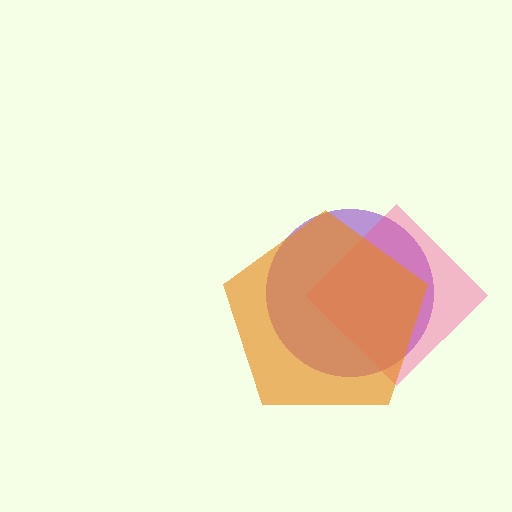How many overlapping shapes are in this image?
There are 3 overlapping shapes in the image.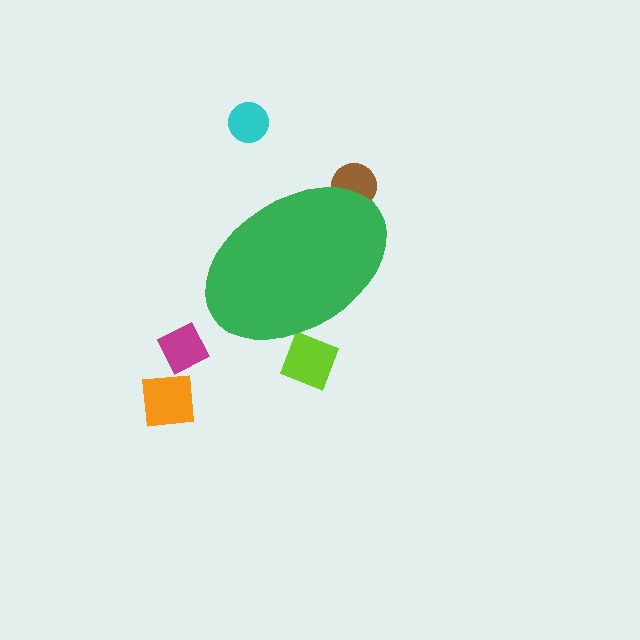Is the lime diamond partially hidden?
Yes, the lime diamond is partially hidden behind the green ellipse.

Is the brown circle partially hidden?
Yes, the brown circle is partially hidden behind the green ellipse.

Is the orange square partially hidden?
No, the orange square is fully visible.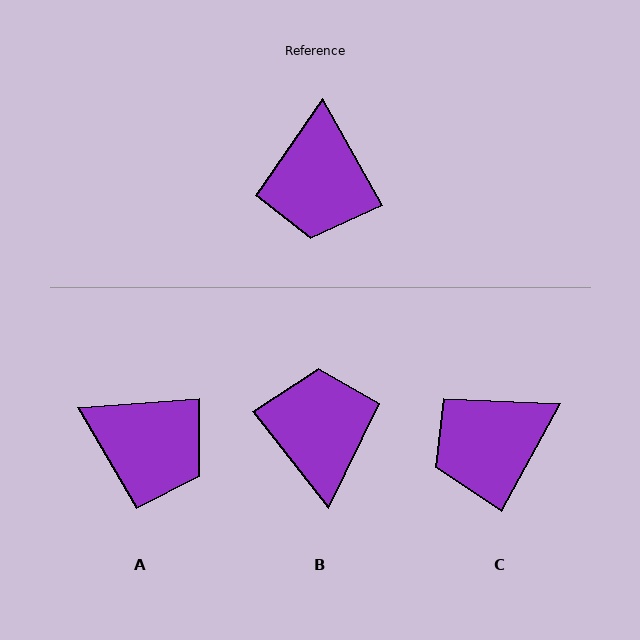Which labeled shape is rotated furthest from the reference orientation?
B, about 171 degrees away.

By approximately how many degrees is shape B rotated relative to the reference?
Approximately 171 degrees clockwise.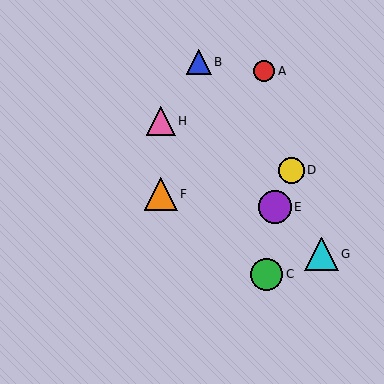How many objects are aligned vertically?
2 objects (F, H) are aligned vertically.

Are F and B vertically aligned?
No, F is at x≈161 and B is at x≈199.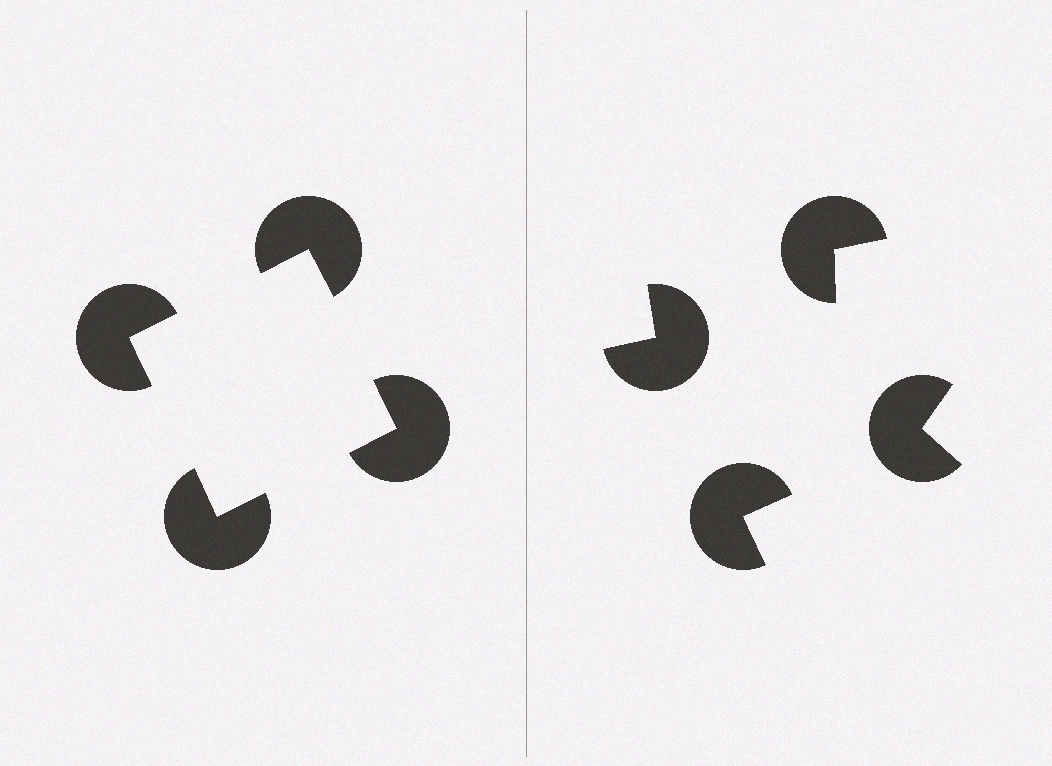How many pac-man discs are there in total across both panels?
8 — 4 on each side.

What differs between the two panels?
The pac-man discs are positioned identically on both sides; only the wedge orientations differ. On the left they align to a square; on the right they are misaligned.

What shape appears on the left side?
An illusory square.